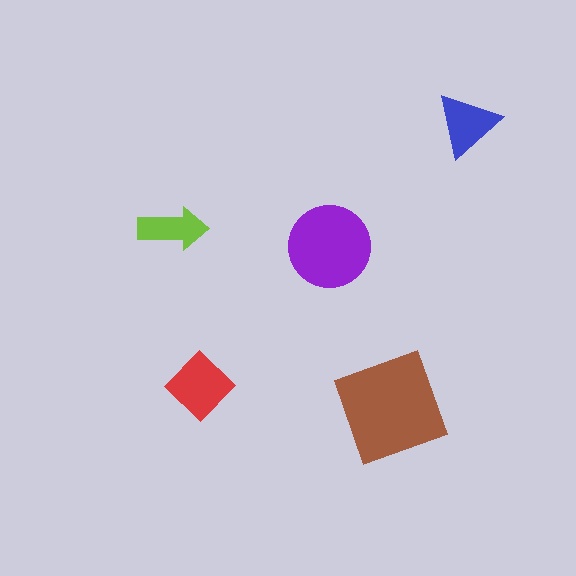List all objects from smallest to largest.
The lime arrow, the blue triangle, the red diamond, the purple circle, the brown square.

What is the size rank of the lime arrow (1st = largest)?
5th.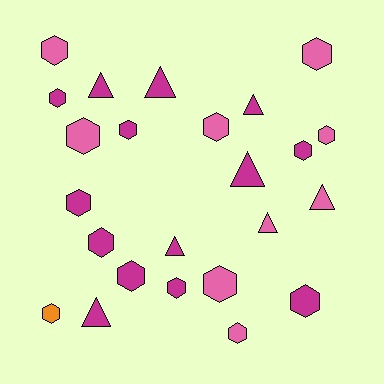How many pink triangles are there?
There are 2 pink triangles.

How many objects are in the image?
There are 24 objects.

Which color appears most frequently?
Magenta, with 14 objects.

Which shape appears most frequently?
Hexagon, with 16 objects.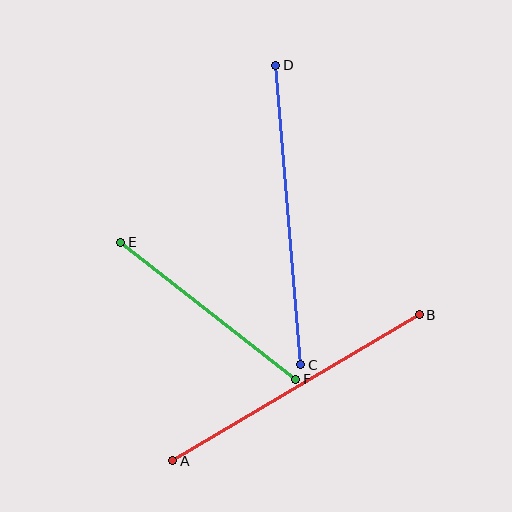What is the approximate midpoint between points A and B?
The midpoint is at approximately (296, 388) pixels.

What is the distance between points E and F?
The distance is approximately 223 pixels.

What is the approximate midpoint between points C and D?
The midpoint is at approximately (288, 215) pixels.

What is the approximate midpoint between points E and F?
The midpoint is at approximately (208, 311) pixels.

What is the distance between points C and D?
The distance is approximately 300 pixels.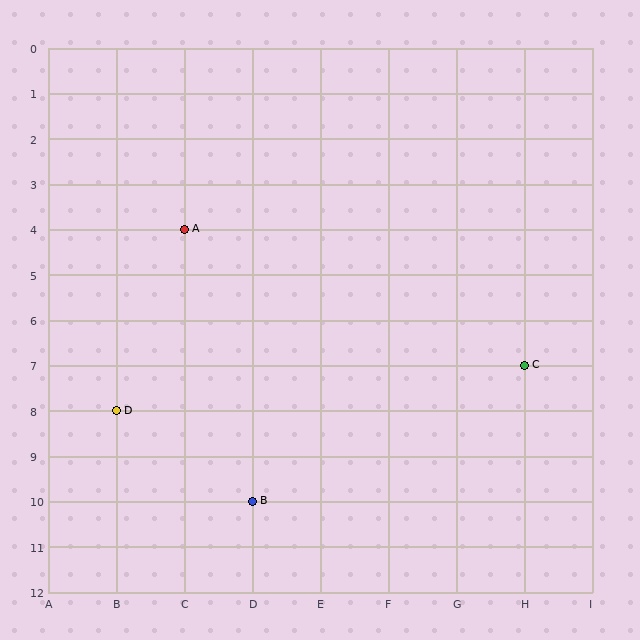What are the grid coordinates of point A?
Point A is at grid coordinates (C, 4).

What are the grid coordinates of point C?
Point C is at grid coordinates (H, 7).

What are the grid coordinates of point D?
Point D is at grid coordinates (B, 8).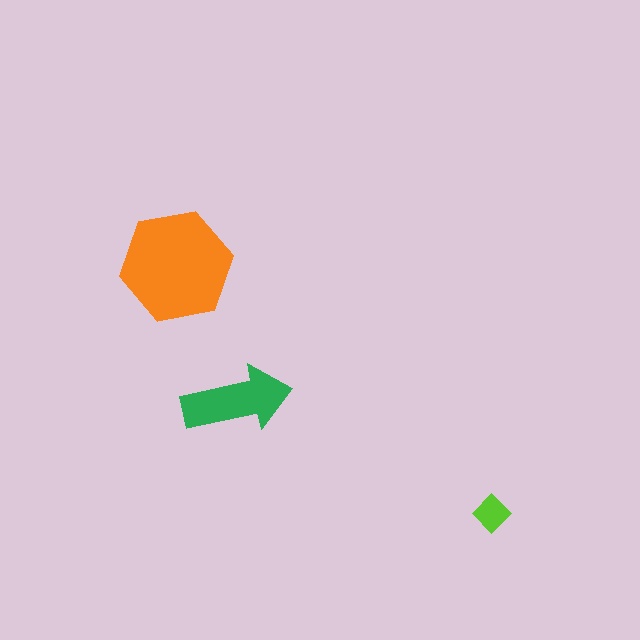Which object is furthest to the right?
The lime diamond is rightmost.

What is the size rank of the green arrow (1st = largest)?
2nd.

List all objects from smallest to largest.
The lime diamond, the green arrow, the orange hexagon.